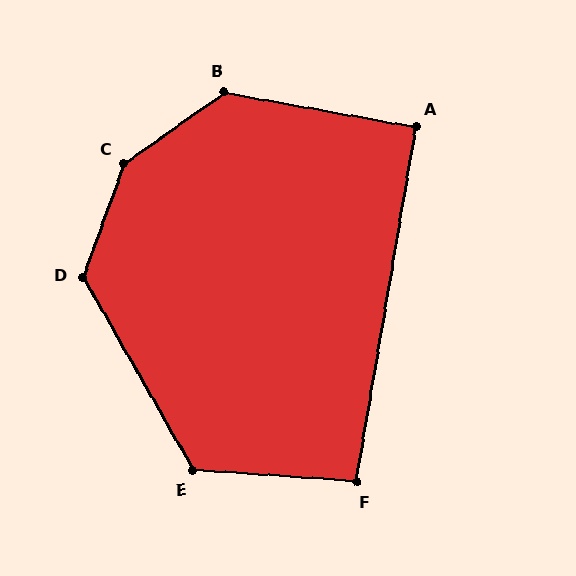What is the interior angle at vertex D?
Approximately 130 degrees (obtuse).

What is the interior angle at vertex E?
Approximately 124 degrees (obtuse).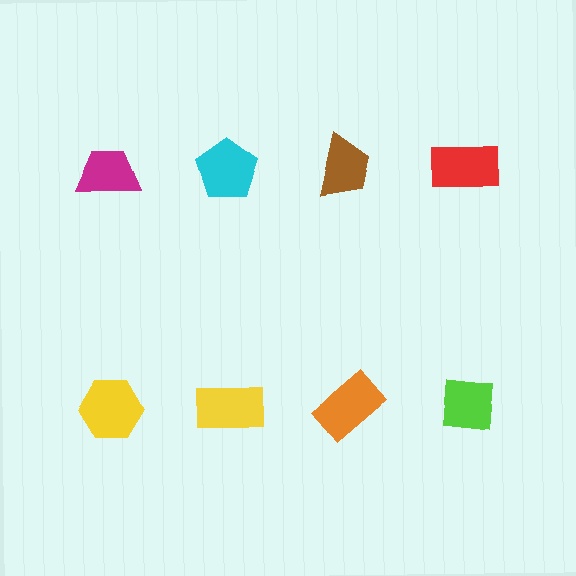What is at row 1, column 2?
A cyan pentagon.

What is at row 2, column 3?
An orange rectangle.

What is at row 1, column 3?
A brown trapezoid.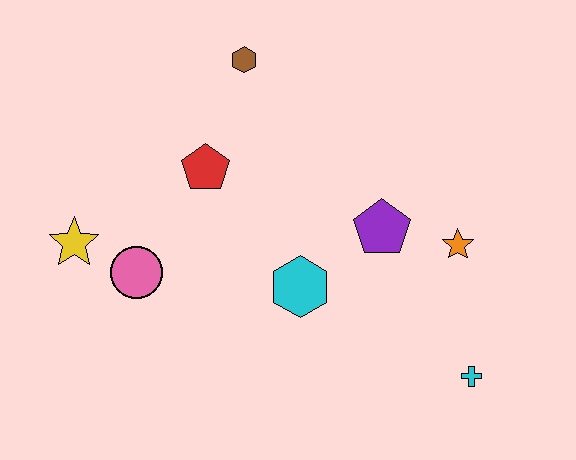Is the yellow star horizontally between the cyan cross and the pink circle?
No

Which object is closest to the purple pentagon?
The orange star is closest to the purple pentagon.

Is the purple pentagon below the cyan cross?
No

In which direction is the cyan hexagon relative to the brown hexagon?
The cyan hexagon is below the brown hexagon.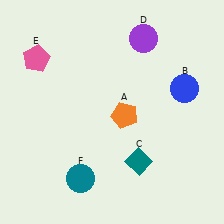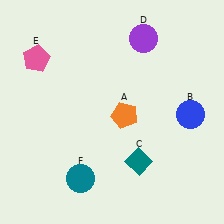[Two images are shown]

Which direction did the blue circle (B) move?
The blue circle (B) moved down.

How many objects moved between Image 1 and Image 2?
1 object moved between the two images.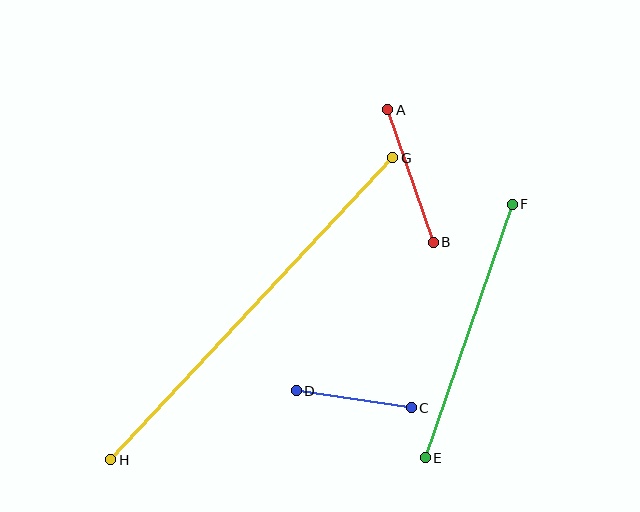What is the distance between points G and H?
The distance is approximately 414 pixels.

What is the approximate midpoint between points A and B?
The midpoint is at approximately (410, 176) pixels.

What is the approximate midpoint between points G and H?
The midpoint is at approximately (252, 309) pixels.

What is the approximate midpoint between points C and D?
The midpoint is at approximately (354, 399) pixels.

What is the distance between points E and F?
The distance is approximately 268 pixels.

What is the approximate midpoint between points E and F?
The midpoint is at approximately (469, 331) pixels.